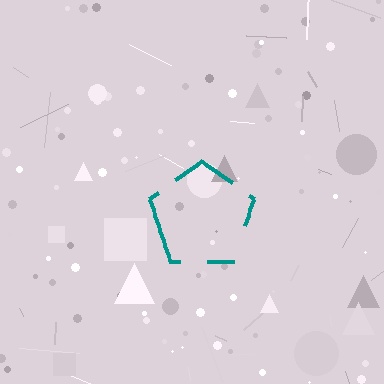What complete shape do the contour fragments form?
The contour fragments form a pentagon.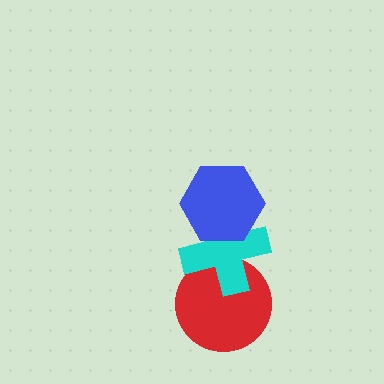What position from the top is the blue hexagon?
The blue hexagon is 1st from the top.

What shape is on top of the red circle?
The cyan cross is on top of the red circle.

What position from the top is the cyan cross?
The cyan cross is 2nd from the top.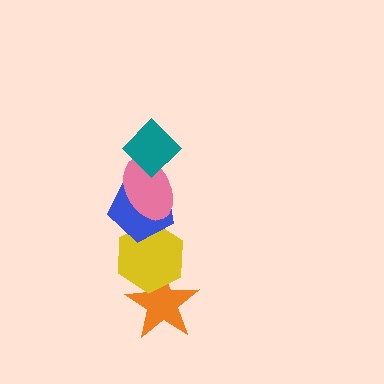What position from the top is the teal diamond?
The teal diamond is 1st from the top.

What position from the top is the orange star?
The orange star is 5th from the top.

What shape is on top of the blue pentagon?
The pink ellipse is on top of the blue pentagon.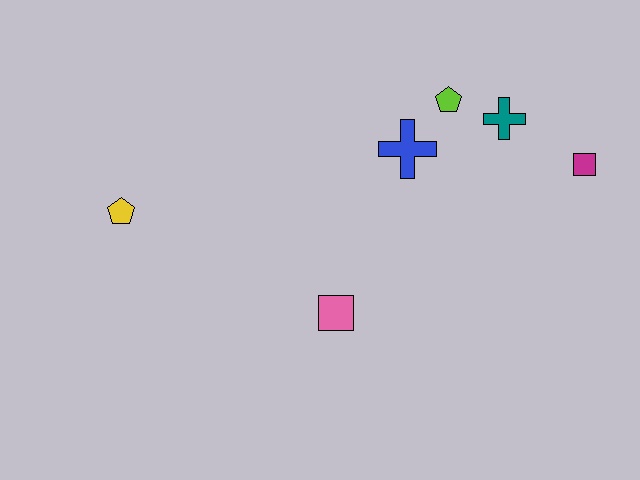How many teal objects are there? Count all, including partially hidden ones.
There is 1 teal object.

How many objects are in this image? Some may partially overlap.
There are 6 objects.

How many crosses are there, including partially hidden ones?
There are 2 crosses.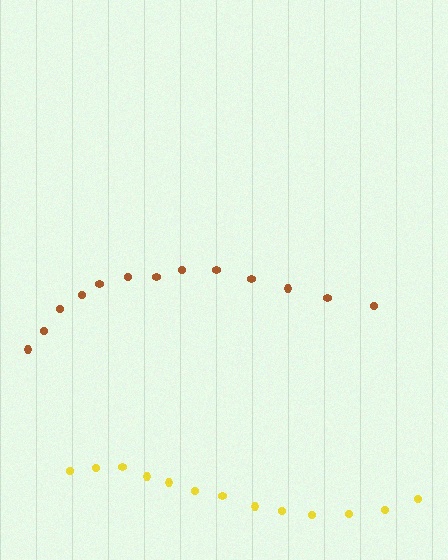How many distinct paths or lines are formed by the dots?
There are 2 distinct paths.